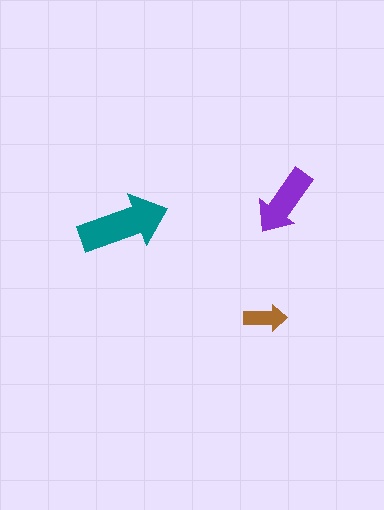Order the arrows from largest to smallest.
the teal one, the purple one, the brown one.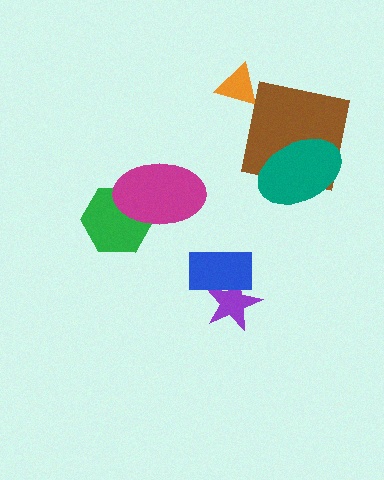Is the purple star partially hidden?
Yes, it is partially covered by another shape.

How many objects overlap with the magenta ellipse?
1 object overlaps with the magenta ellipse.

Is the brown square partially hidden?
Yes, it is partially covered by another shape.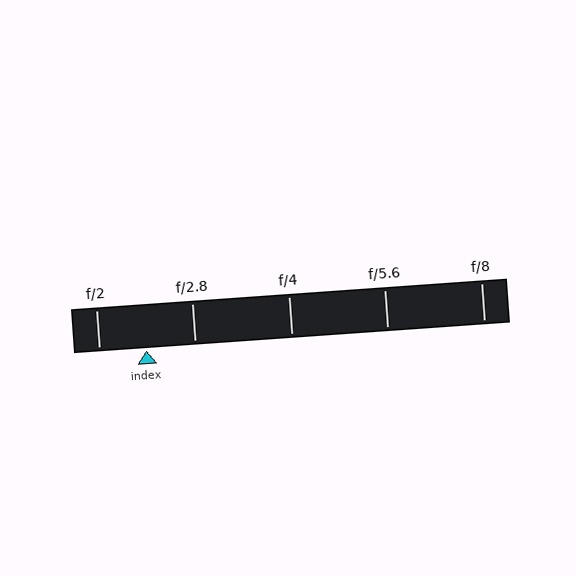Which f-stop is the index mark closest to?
The index mark is closest to f/2.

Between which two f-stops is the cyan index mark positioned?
The index mark is between f/2 and f/2.8.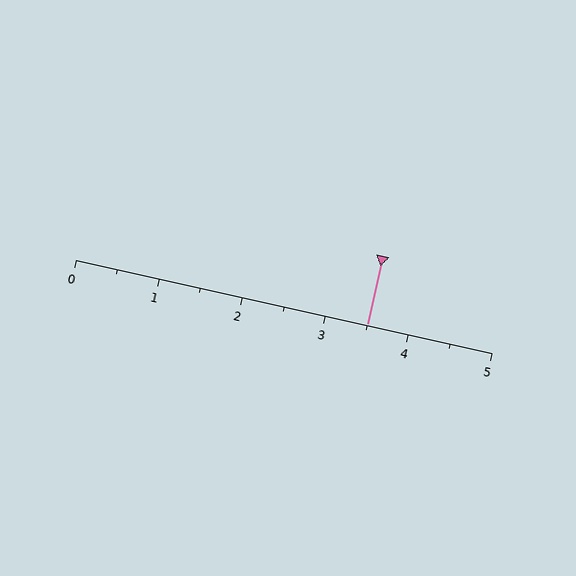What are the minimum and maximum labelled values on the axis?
The axis runs from 0 to 5.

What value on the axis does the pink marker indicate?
The marker indicates approximately 3.5.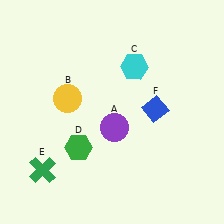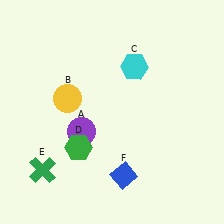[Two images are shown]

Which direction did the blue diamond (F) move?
The blue diamond (F) moved down.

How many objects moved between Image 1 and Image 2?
2 objects moved between the two images.